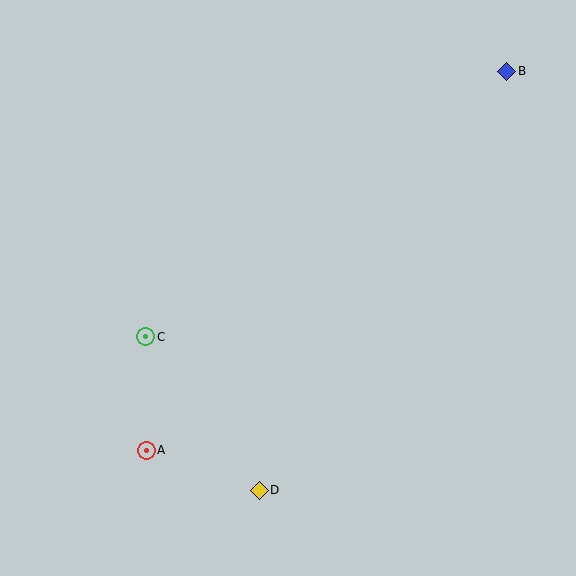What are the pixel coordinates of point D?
Point D is at (259, 490).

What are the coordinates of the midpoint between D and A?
The midpoint between D and A is at (203, 470).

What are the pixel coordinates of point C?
Point C is at (146, 337).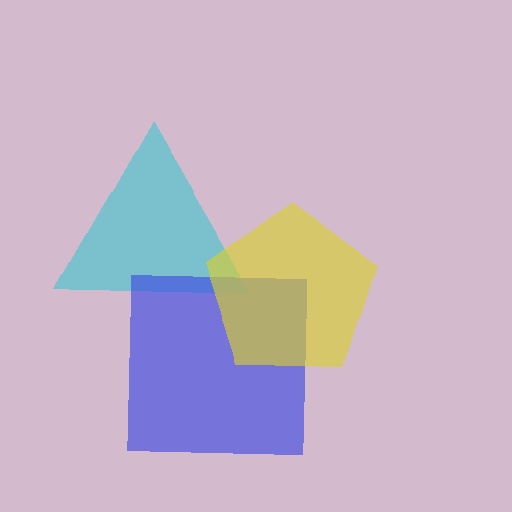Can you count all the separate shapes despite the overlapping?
Yes, there are 3 separate shapes.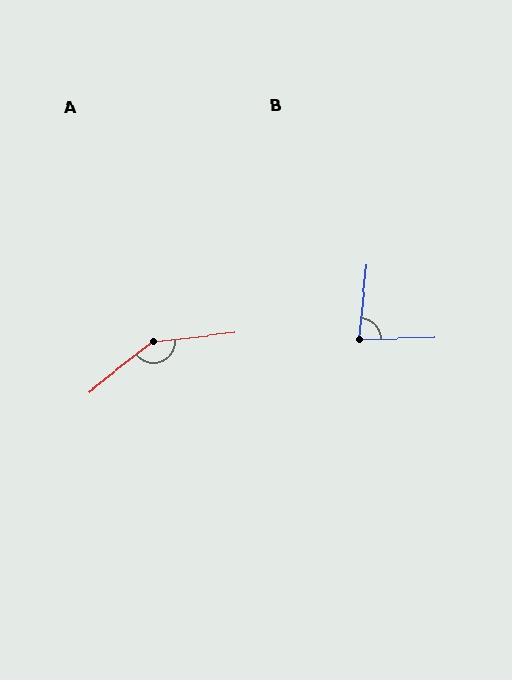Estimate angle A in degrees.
Approximately 148 degrees.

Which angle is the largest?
A, at approximately 148 degrees.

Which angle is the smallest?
B, at approximately 83 degrees.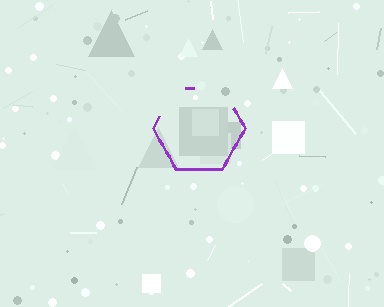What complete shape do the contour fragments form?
The contour fragments form a hexagon.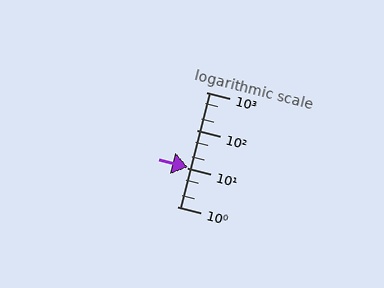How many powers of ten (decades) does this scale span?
The scale spans 3 decades, from 1 to 1000.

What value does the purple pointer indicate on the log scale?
The pointer indicates approximately 11.